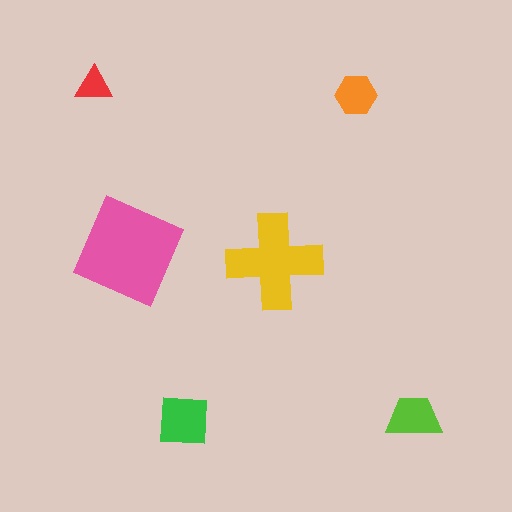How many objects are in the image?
There are 6 objects in the image.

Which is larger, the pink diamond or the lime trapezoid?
The pink diamond.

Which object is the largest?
The pink diamond.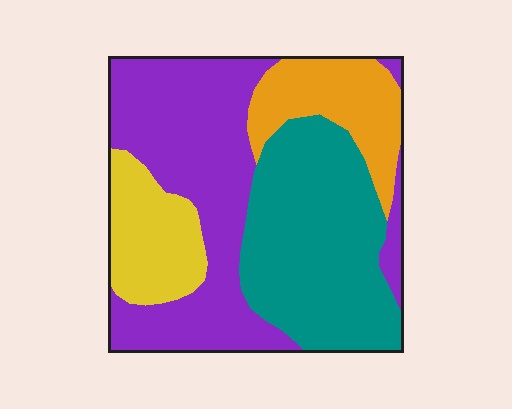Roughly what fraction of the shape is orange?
Orange covers roughly 15% of the shape.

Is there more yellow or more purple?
Purple.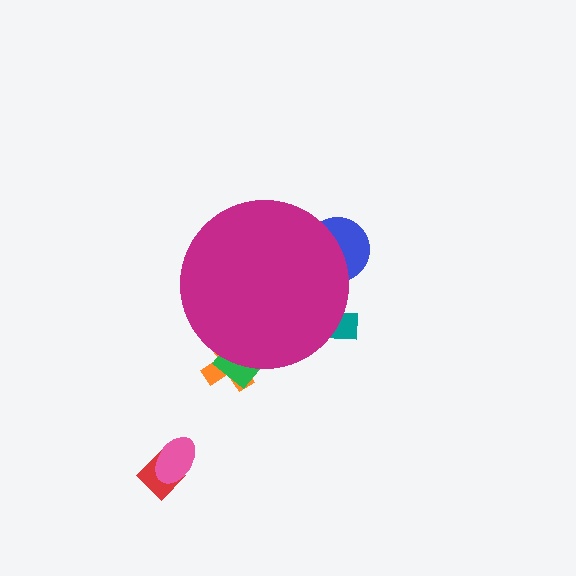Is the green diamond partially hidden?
Yes, the green diamond is partially hidden behind the magenta circle.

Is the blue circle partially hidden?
Yes, the blue circle is partially hidden behind the magenta circle.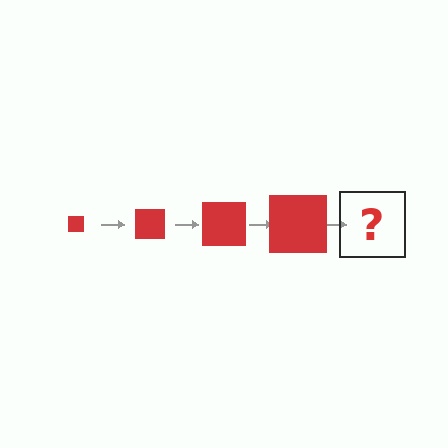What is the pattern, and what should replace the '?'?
The pattern is that the square gets progressively larger each step. The '?' should be a red square, larger than the previous one.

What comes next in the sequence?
The next element should be a red square, larger than the previous one.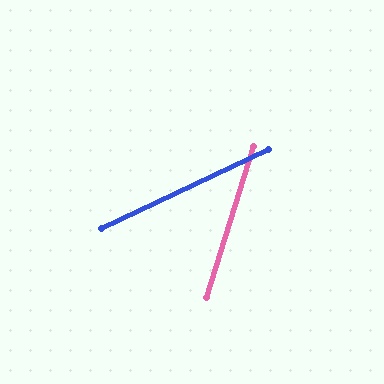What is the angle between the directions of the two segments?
Approximately 47 degrees.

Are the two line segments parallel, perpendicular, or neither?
Neither parallel nor perpendicular — they differ by about 47°.